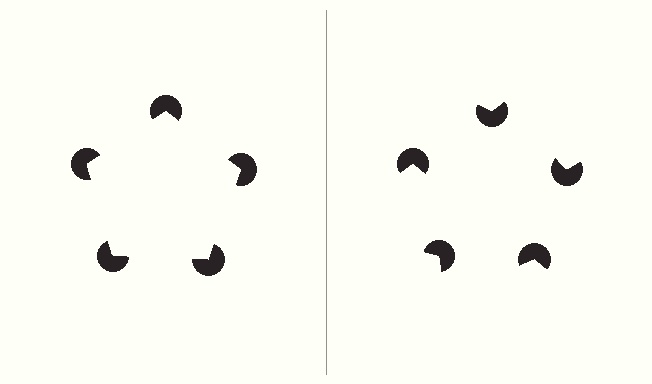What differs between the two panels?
The pac-man discs are positioned identically on both sides; only the wedge orientations differ. On the left they align to a pentagon; on the right they are misaligned.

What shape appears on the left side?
An illusory pentagon.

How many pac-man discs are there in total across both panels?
10 — 5 on each side.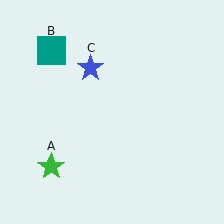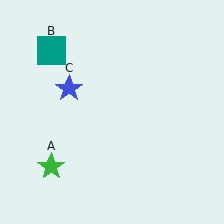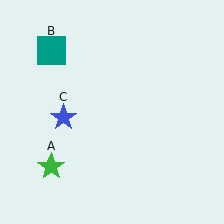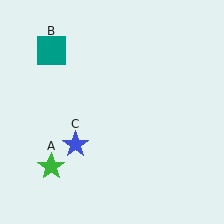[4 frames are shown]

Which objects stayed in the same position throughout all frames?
Green star (object A) and teal square (object B) remained stationary.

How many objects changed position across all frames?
1 object changed position: blue star (object C).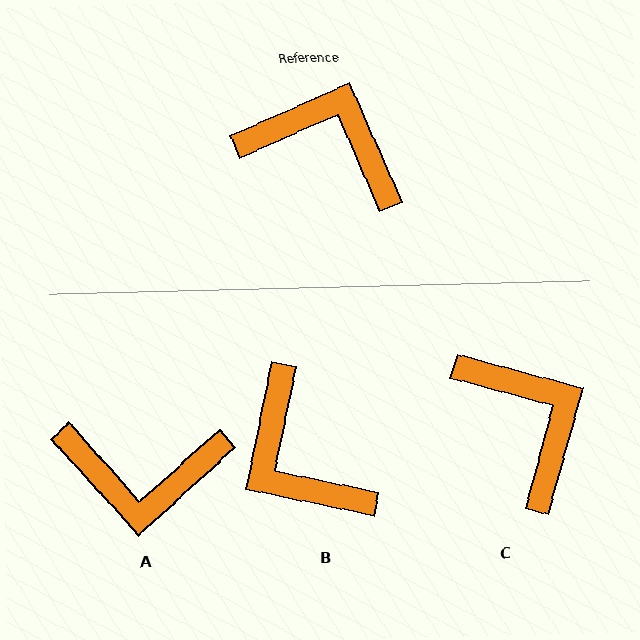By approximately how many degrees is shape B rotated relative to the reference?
Approximately 145 degrees counter-clockwise.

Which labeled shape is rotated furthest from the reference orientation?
A, about 161 degrees away.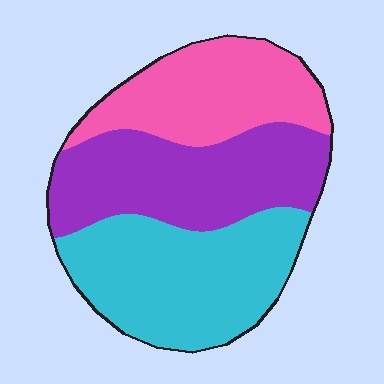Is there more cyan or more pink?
Cyan.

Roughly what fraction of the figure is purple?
Purple covers 35% of the figure.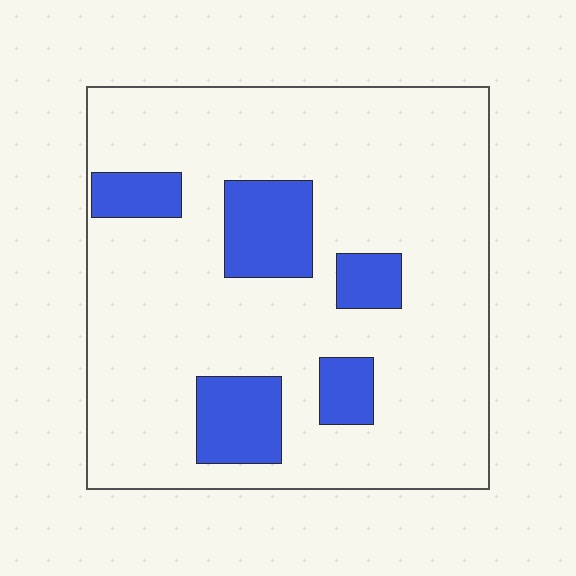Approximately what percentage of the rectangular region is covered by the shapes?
Approximately 15%.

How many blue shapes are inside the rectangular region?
5.